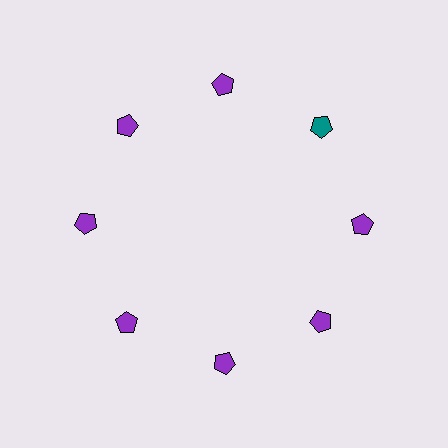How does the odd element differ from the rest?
It has a different color: teal instead of purple.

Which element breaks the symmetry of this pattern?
The teal pentagon at roughly the 2 o'clock position breaks the symmetry. All other shapes are purple pentagons.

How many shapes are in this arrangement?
There are 8 shapes arranged in a ring pattern.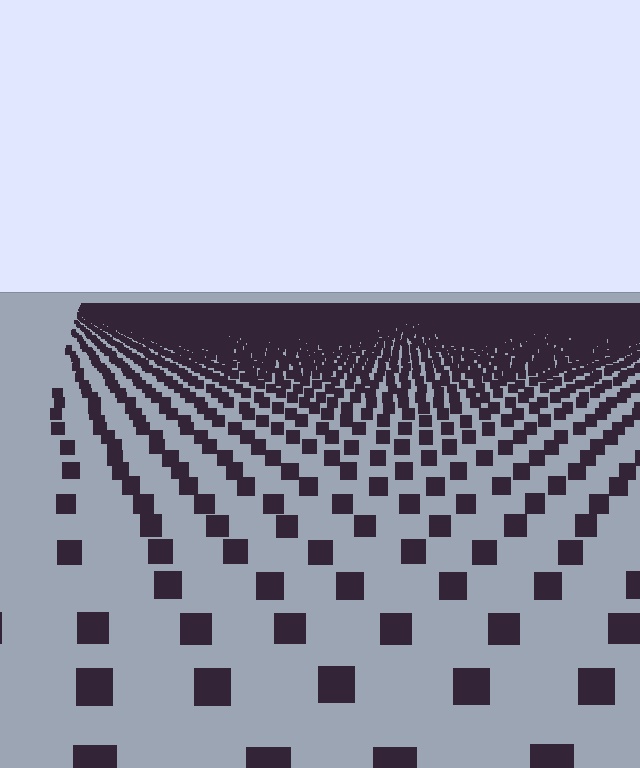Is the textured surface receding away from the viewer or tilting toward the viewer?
The surface is receding away from the viewer. Texture elements get smaller and denser toward the top.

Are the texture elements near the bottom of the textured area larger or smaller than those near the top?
Larger. Near the bottom, elements are closer to the viewer and appear at a bigger on-screen size.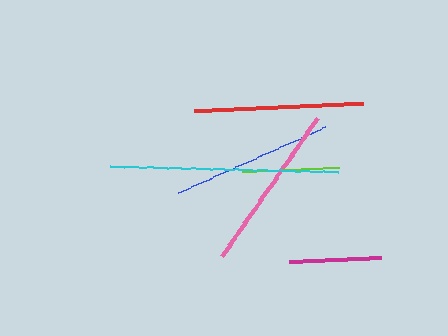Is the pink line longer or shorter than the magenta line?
The pink line is longer than the magenta line.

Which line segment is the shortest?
The magenta line is the shortest at approximately 92 pixels.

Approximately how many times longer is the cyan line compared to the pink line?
The cyan line is approximately 1.4 times the length of the pink line.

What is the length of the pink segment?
The pink segment is approximately 168 pixels long.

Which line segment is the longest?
The cyan line is the longest at approximately 228 pixels.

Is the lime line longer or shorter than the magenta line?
The lime line is longer than the magenta line.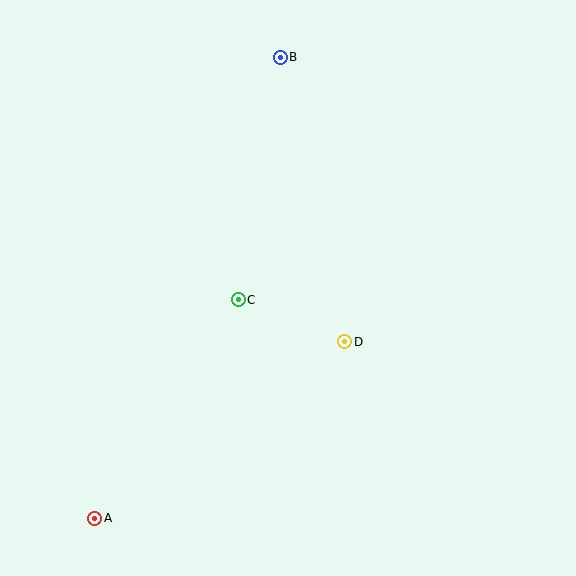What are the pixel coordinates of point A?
Point A is at (95, 518).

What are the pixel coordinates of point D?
Point D is at (345, 342).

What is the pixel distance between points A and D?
The distance between A and D is 306 pixels.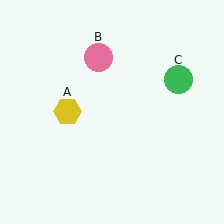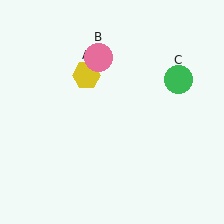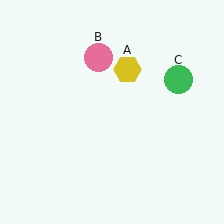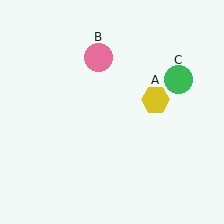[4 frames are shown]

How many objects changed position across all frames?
1 object changed position: yellow hexagon (object A).